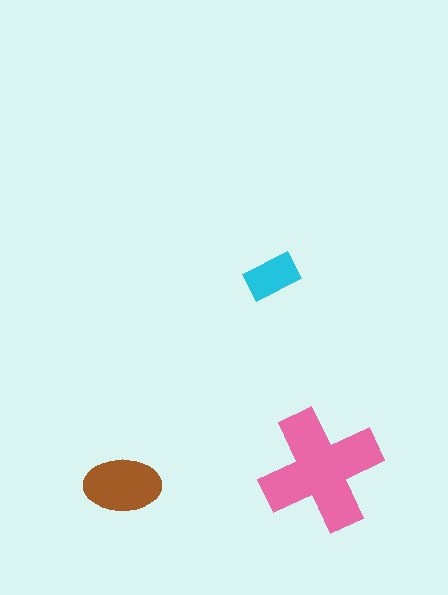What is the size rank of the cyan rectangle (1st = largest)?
3rd.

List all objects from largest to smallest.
The pink cross, the brown ellipse, the cyan rectangle.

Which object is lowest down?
The brown ellipse is bottommost.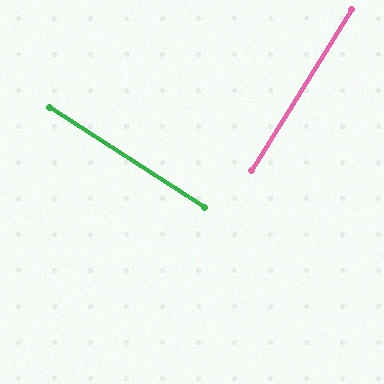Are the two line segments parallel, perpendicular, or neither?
Perpendicular — they meet at approximately 89°.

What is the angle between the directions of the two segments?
Approximately 89 degrees.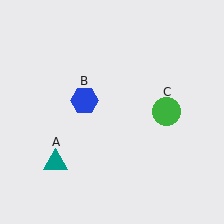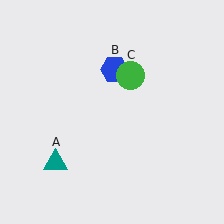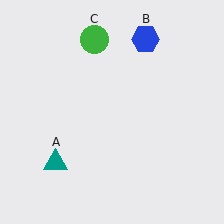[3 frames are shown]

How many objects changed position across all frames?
2 objects changed position: blue hexagon (object B), green circle (object C).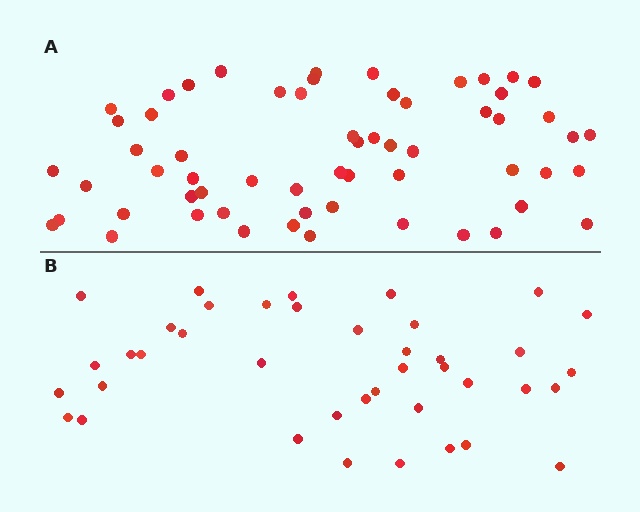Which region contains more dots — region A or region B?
Region A (the top region) has more dots.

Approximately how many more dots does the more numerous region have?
Region A has approximately 20 more dots than region B.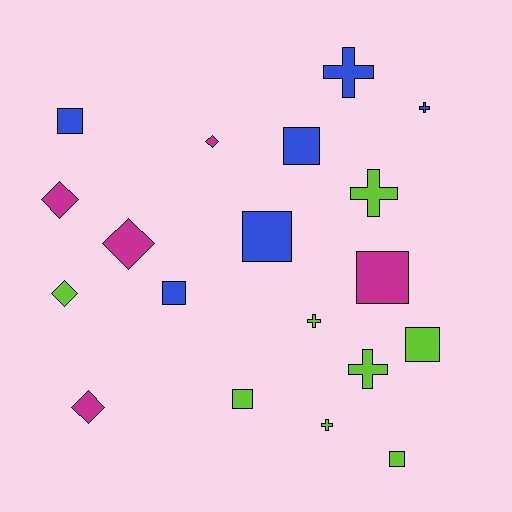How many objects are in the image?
There are 19 objects.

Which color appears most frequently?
Lime, with 8 objects.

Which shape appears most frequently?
Square, with 8 objects.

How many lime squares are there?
There are 3 lime squares.